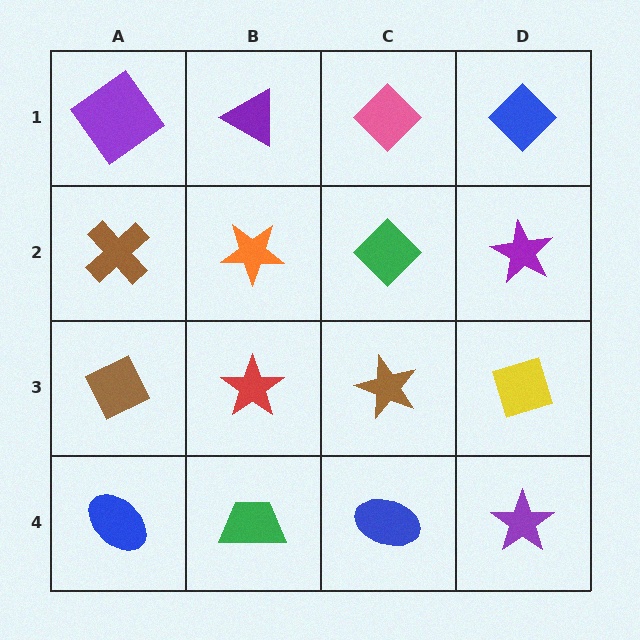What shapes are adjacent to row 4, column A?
A brown diamond (row 3, column A), a green trapezoid (row 4, column B).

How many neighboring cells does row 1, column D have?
2.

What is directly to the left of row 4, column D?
A blue ellipse.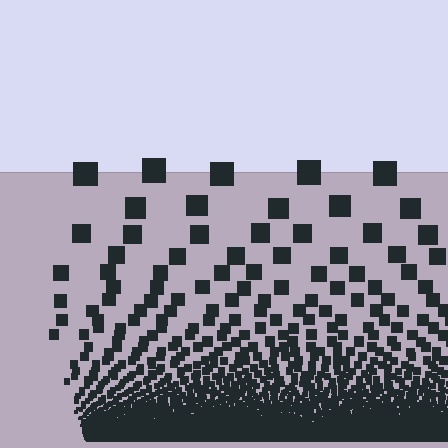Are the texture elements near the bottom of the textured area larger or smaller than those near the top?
Smaller. The gradient is inverted — elements near the bottom are smaller and denser.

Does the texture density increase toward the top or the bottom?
Density increases toward the bottom.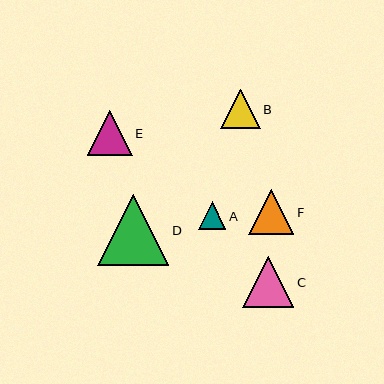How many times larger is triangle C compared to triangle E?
Triangle C is approximately 1.1 times the size of triangle E.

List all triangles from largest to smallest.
From largest to smallest: D, C, F, E, B, A.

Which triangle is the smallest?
Triangle A is the smallest with a size of approximately 27 pixels.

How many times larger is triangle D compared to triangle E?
Triangle D is approximately 1.6 times the size of triangle E.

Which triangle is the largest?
Triangle D is the largest with a size of approximately 71 pixels.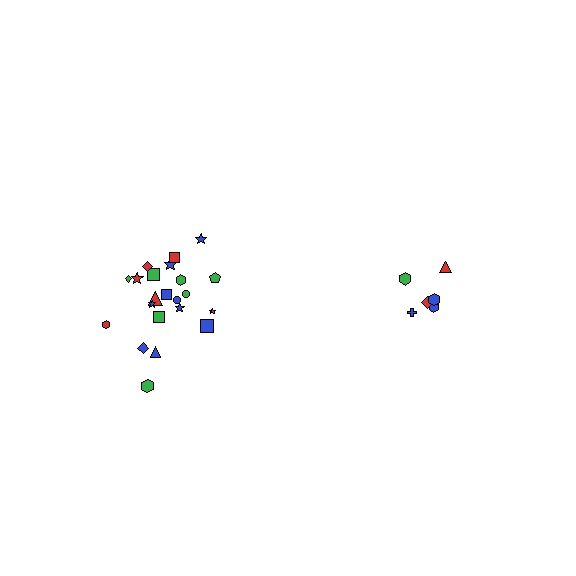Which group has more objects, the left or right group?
The left group.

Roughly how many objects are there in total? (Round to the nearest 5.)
Roughly 30 objects in total.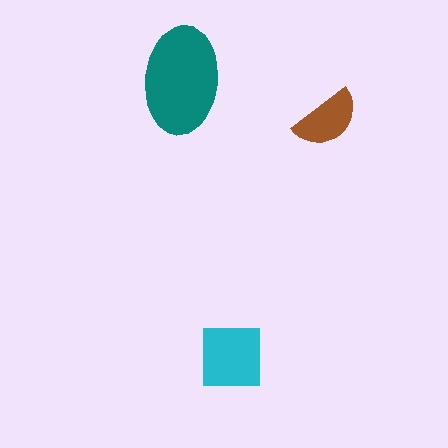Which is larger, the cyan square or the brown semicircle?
The cyan square.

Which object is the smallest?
The brown semicircle.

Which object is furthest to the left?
The teal ellipse is leftmost.